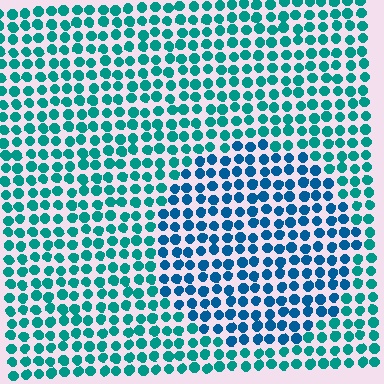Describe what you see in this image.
The image is filled with small teal elements in a uniform arrangement. A circle-shaped region is visible where the elements are tinted to a slightly different hue, forming a subtle color boundary.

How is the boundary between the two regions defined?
The boundary is defined purely by a slight shift in hue (about 31 degrees). Spacing, size, and orientation are identical on both sides.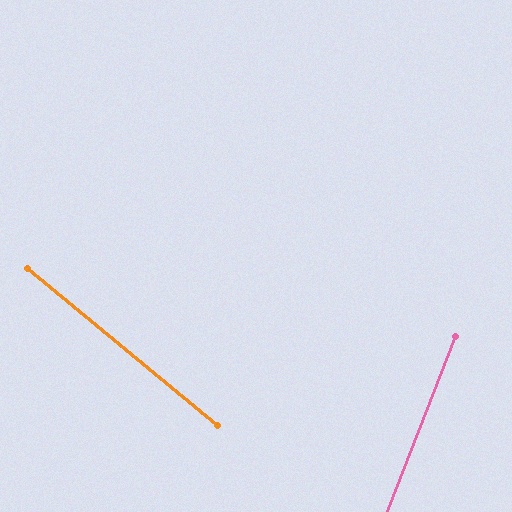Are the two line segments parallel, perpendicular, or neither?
Neither parallel nor perpendicular — they differ by about 72°.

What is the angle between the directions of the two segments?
Approximately 72 degrees.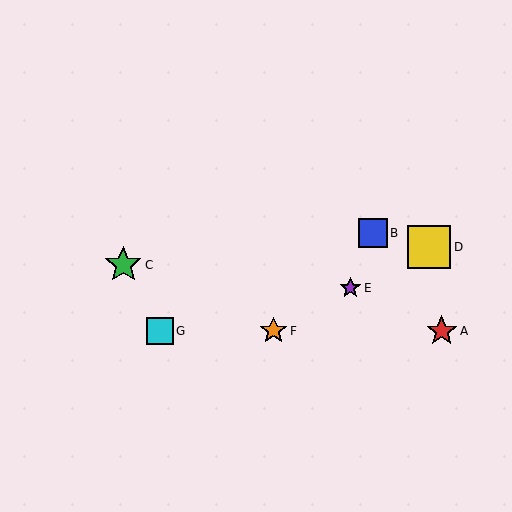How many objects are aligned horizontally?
3 objects (A, F, G) are aligned horizontally.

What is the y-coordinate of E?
Object E is at y≈288.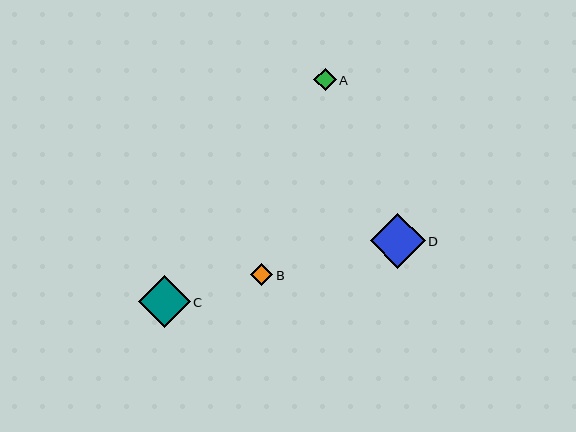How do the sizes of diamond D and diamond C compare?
Diamond D and diamond C are approximately the same size.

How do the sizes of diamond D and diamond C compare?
Diamond D and diamond C are approximately the same size.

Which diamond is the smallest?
Diamond A is the smallest with a size of approximately 22 pixels.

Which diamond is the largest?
Diamond D is the largest with a size of approximately 55 pixels.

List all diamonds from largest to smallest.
From largest to smallest: D, C, B, A.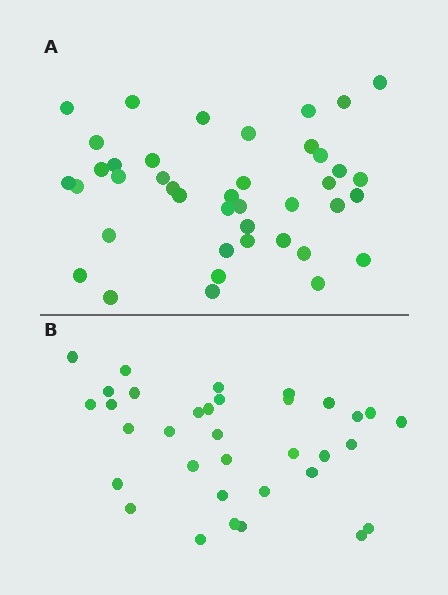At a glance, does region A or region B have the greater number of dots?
Region A (the top region) has more dots.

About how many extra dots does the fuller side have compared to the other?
Region A has roughly 8 or so more dots than region B.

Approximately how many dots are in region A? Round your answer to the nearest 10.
About 40 dots. (The exact count is 41, which rounds to 40.)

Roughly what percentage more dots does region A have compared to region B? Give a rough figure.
About 20% more.